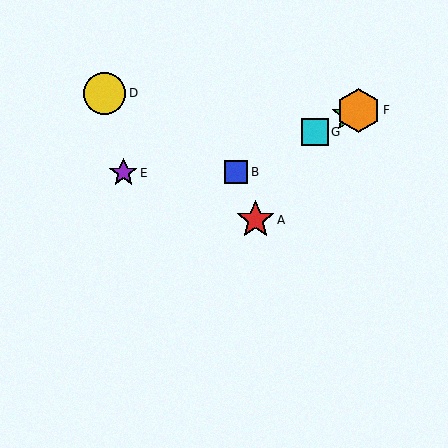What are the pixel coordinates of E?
Object E is at (123, 173).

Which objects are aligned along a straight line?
Objects B, C, F, G are aligned along a straight line.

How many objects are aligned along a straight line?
4 objects (B, C, F, G) are aligned along a straight line.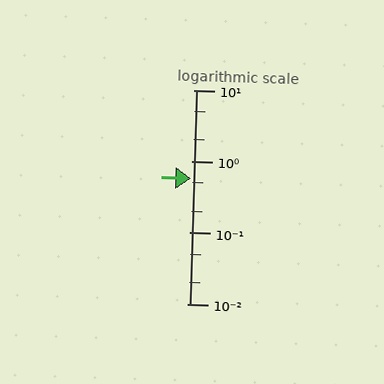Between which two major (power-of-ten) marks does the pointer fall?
The pointer is between 0.1 and 1.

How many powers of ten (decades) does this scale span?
The scale spans 3 decades, from 0.01 to 10.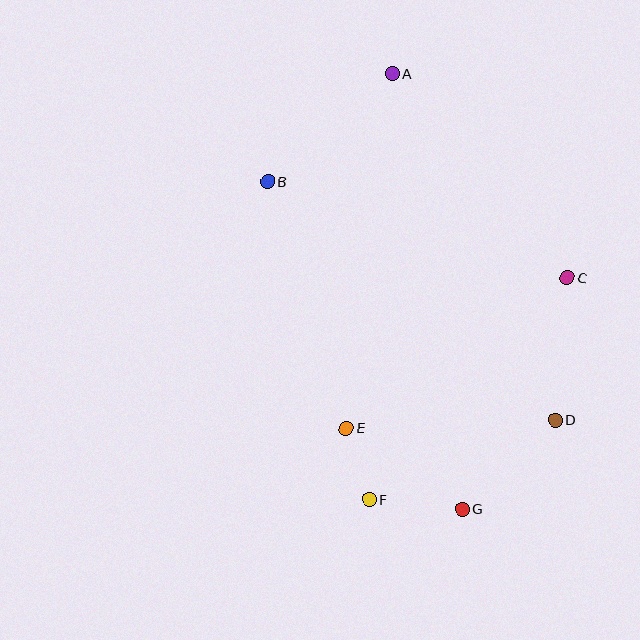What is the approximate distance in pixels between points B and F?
The distance between B and F is approximately 334 pixels.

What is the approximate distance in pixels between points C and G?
The distance between C and G is approximately 254 pixels.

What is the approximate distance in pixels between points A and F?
The distance between A and F is approximately 426 pixels.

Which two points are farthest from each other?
Points A and G are farthest from each other.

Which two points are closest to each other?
Points E and F are closest to each other.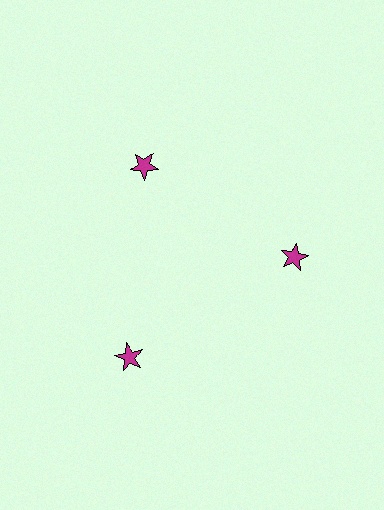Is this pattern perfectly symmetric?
No. The 3 magenta stars are arranged in a ring, but one element near the 7 o'clock position is pushed outward from the center, breaking the 3-fold rotational symmetry.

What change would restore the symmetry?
The symmetry would be restored by moving it inward, back onto the ring so that all 3 stars sit at equal angles and equal distance from the center.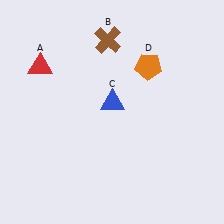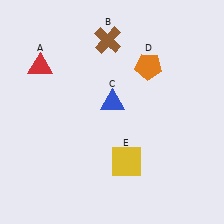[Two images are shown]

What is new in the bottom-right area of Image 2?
A yellow square (E) was added in the bottom-right area of Image 2.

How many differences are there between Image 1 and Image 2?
There is 1 difference between the two images.